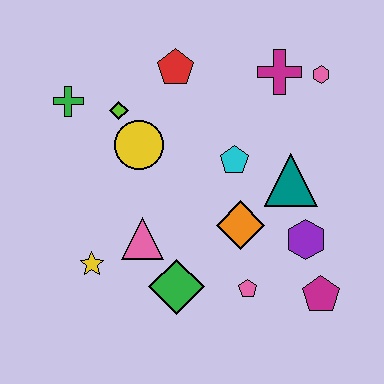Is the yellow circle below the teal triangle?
No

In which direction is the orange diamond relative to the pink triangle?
The orange diamond is to the right of the pink triangle.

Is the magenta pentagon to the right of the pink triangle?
Yes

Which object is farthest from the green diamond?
The pink hexagon is farthest from the green diamond.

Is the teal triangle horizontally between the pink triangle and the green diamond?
No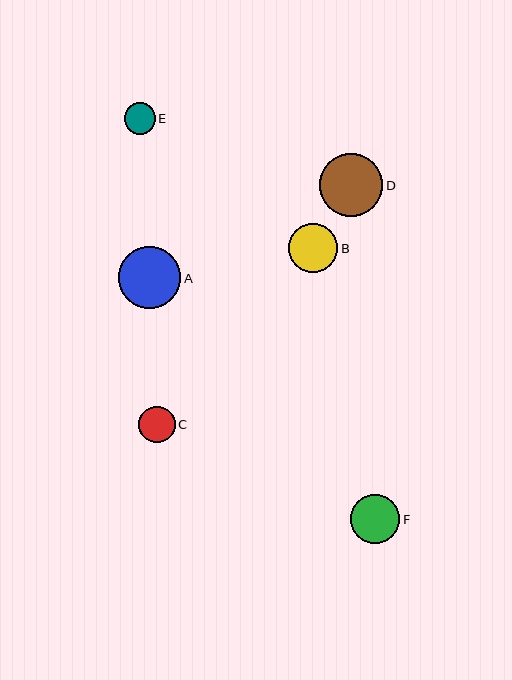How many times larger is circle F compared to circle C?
Circle F is approximately 1.3 times the size of circle C.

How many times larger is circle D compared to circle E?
Circle D is approximately 2.0 times the size of circle E.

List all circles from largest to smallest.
From largest to smallest: D, A, B, F, C, E.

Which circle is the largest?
Circle D is the largest with a size of approximately 64 pixels.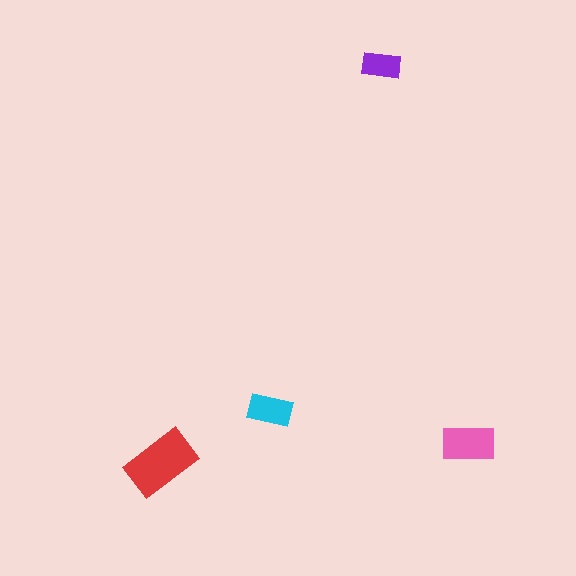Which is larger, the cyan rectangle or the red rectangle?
The red one.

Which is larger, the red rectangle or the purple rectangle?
The red one.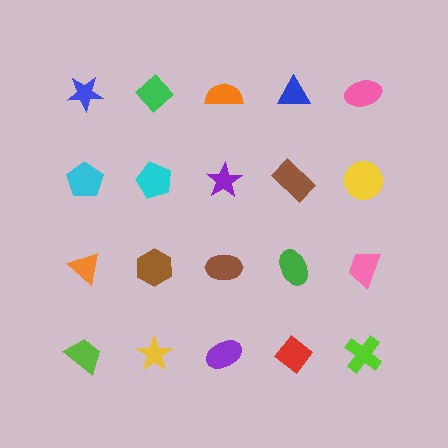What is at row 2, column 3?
A purple star.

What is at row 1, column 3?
An orange semicircle.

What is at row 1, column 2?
A green diamond.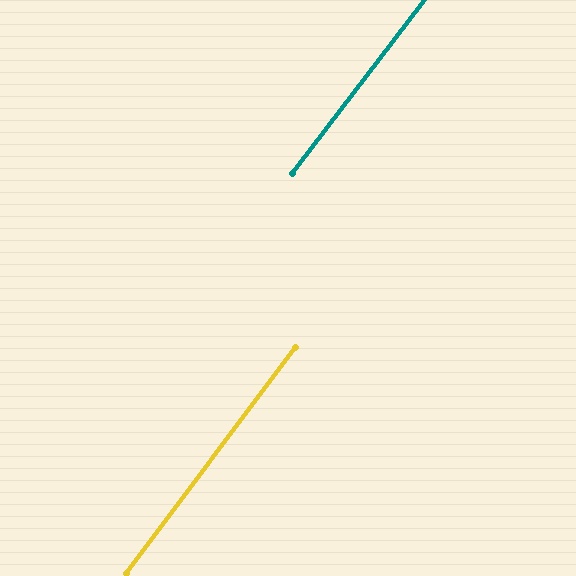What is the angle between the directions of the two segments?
Approximately 1 degree.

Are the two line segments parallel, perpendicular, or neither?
Parallel — their directions differ by only 0.6°.